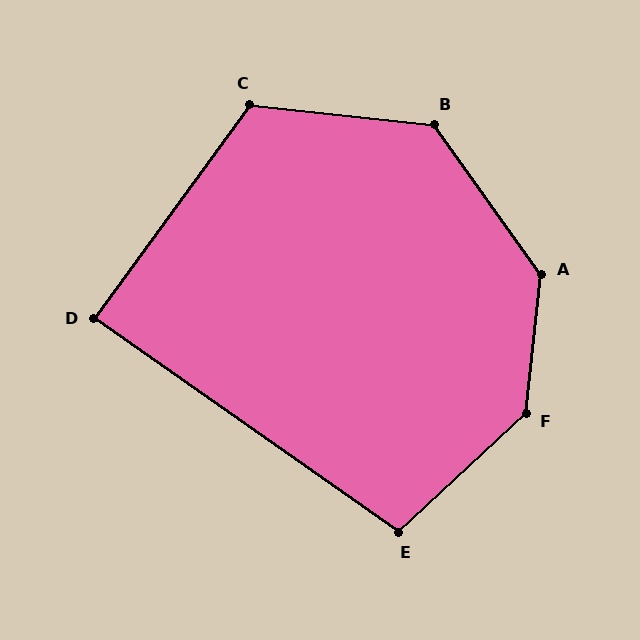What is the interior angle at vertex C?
Approximately 120 degrees (obtuse).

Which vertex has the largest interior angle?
F, at approximately 139 degrees.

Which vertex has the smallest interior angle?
D, at approximately 89 degrees.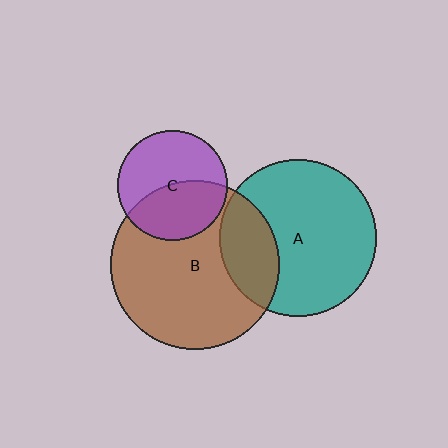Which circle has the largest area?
Circle B (brown).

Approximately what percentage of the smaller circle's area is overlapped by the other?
Approximately 45%.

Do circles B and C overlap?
Yes.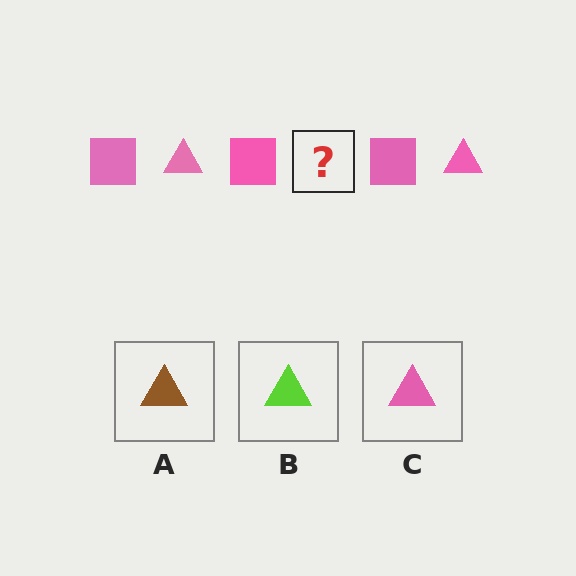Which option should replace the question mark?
Option C.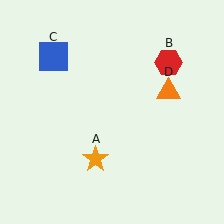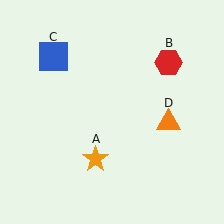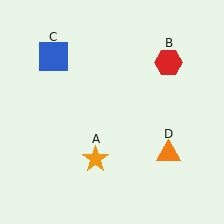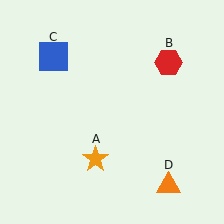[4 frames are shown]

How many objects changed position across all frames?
1 object changed position: orange triangle (object D).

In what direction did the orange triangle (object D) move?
The orange triangle (object D) moved down.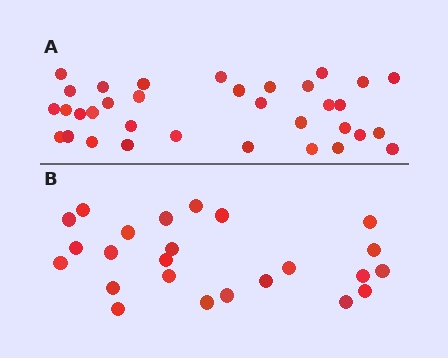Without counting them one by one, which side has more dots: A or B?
Region A (the top region) has more dots.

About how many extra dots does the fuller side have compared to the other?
Region A has roughly 10 or so more dots than region B.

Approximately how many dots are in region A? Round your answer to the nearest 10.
About 30 dots. (The exact count is 34, which rounds to 30.)